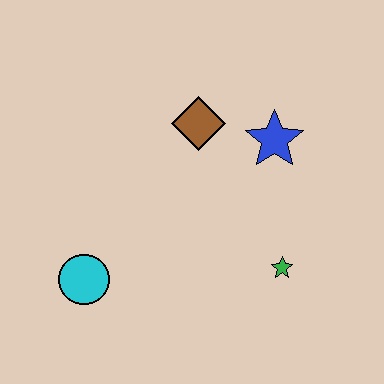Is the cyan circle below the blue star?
Yes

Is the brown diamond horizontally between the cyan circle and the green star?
Yes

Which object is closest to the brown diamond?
The blue star is closest to the brown diamond.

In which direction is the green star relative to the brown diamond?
The green star is below the brown diamond.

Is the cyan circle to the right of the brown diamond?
No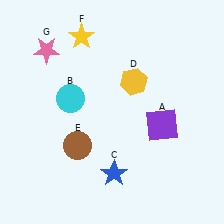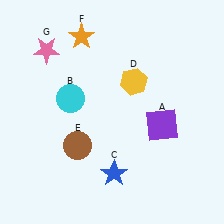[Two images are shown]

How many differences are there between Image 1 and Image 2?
There is 1 difference between the two images.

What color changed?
The star (F) changed from yellow in Image 1 to orange in Image 2.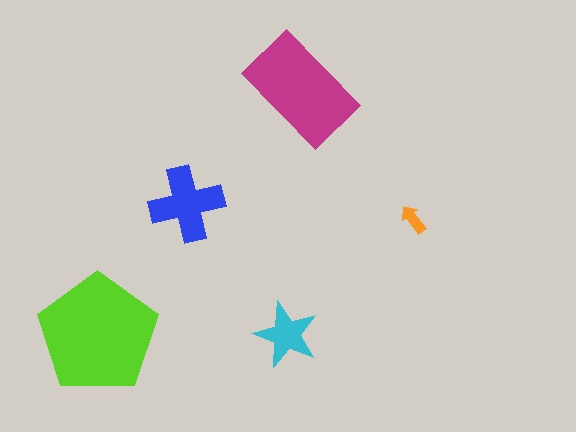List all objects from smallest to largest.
The orange arrow, the cyan star, the blue cross, the magenta rectangle, the lime pentagon.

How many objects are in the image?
There are 5 objects in the image.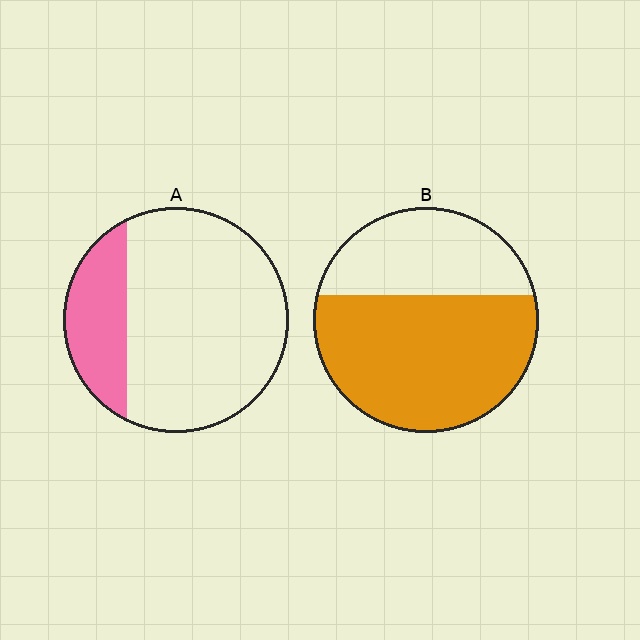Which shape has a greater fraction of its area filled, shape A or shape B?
Shape B.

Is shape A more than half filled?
No.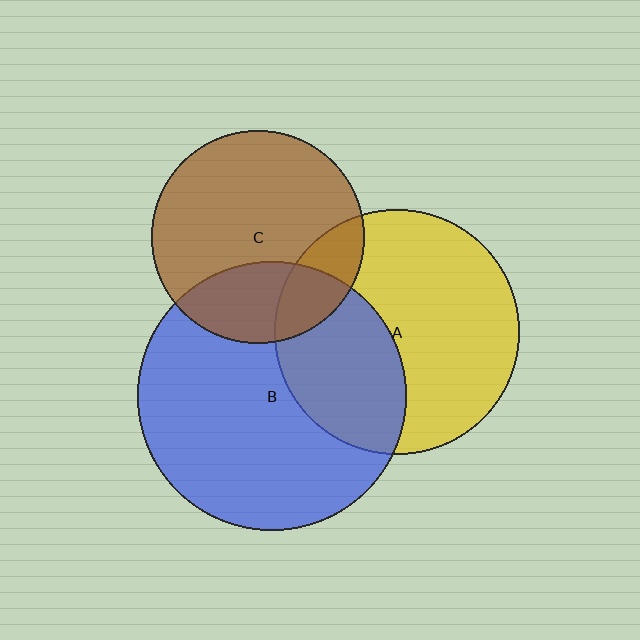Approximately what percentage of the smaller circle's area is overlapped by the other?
Approximately 35%.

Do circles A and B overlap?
Yes.